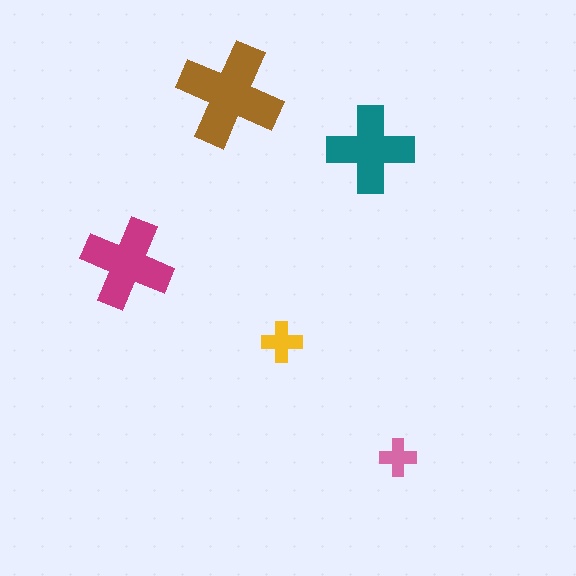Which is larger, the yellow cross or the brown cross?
The brown one.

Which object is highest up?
The brown cross is topmost.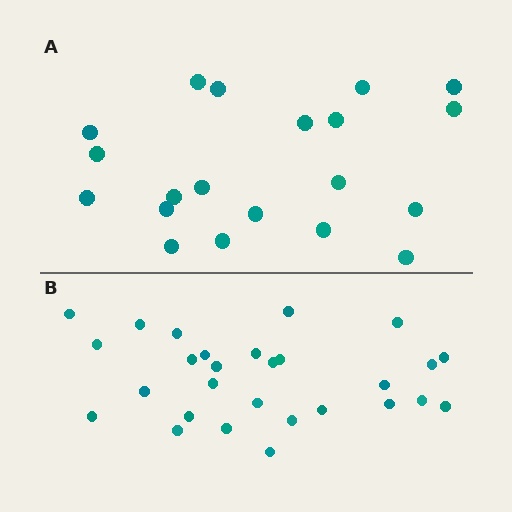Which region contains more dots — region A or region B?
Region B (the bottom region) has more dots.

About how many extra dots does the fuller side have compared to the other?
Region B has roughly 8 or so more dots than region A.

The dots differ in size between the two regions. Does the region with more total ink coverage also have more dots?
No. Region A has more total ink coverage because its dots are larger, but region B actually contains more individual dots. Total area can be misleading — the number of items is what matters here.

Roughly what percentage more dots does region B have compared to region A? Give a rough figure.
About 40% more.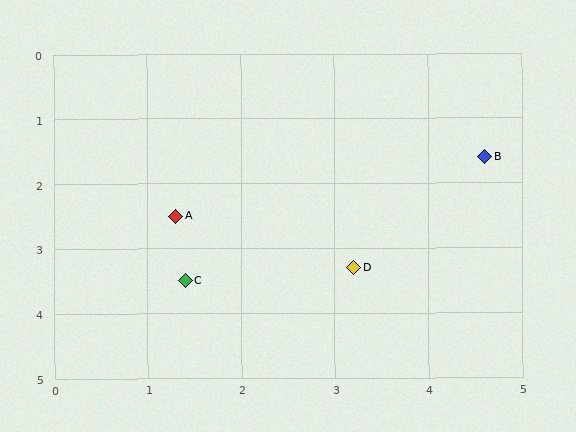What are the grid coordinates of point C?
Point C is at approximately (1.4, 3.5).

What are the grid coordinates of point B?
Point B is at approximately (4.6, 1.6).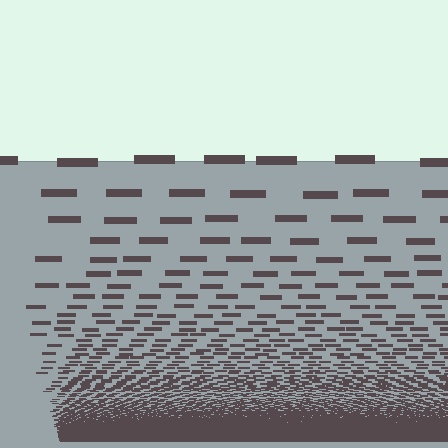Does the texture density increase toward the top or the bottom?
Density increases toward the bottom.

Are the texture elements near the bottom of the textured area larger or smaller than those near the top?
Smaller. The gradient is inverted — elements near the bottom are smaller and denser.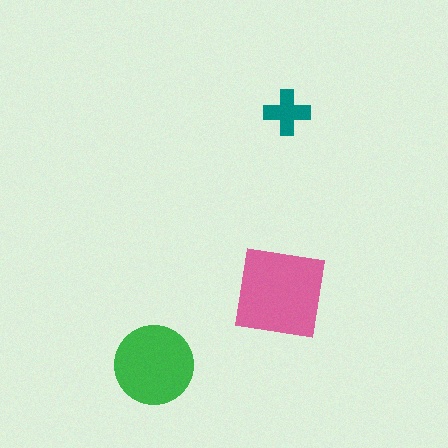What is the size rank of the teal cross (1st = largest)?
3rd.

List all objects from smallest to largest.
The teal cross, the green circle, the pink square.